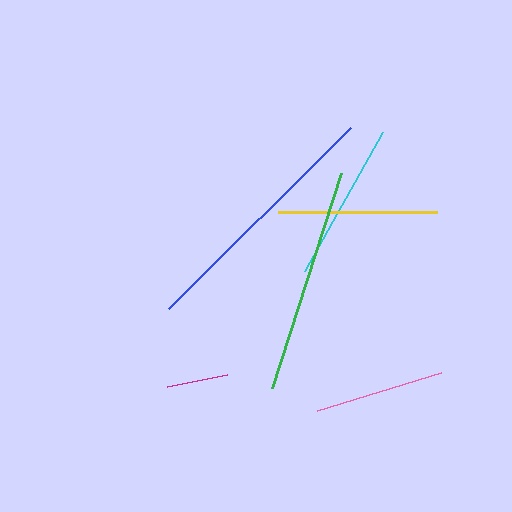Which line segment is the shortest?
The magenta line is the shortest at approximately 62 pixels.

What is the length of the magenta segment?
The magenta segment is approximately 62 pixels long.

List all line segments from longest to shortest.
From longest to shortest: blue, green, cyan, yellow, pink, magenta.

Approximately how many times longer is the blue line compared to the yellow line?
The blue line is approximately 1.6 times the length of the yellow line.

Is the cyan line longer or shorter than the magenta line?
The cyan line is longer than the magenta line.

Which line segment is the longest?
The blue line is the longest at approximately 256 pixels.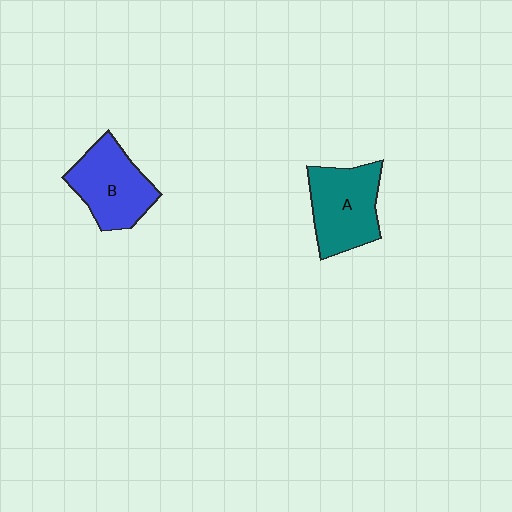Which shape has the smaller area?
Shape B (blue).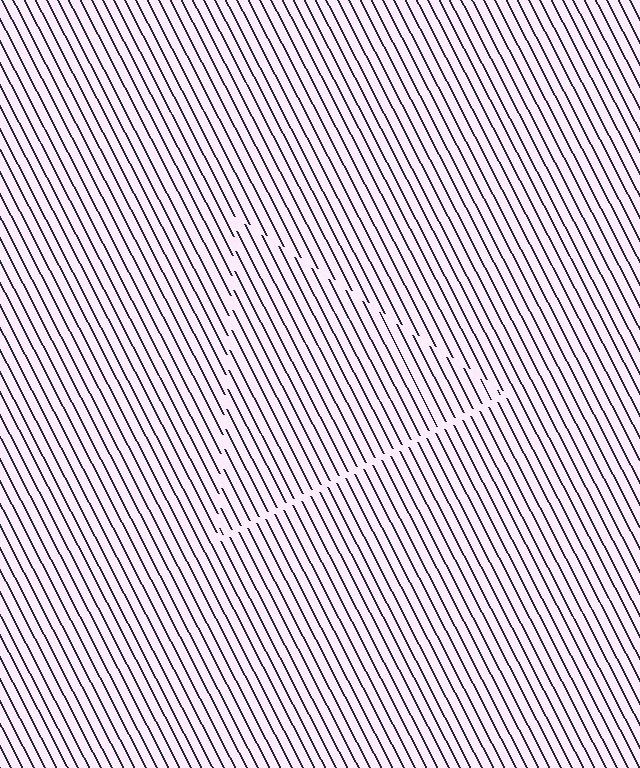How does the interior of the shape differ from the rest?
The interior of the shape contains the same grating, shifted by half a period — the contour is defined by the phase discontinuity where line-ends from the inner and outer gratings abut.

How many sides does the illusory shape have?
3 sides — the line-ends trace a triangle.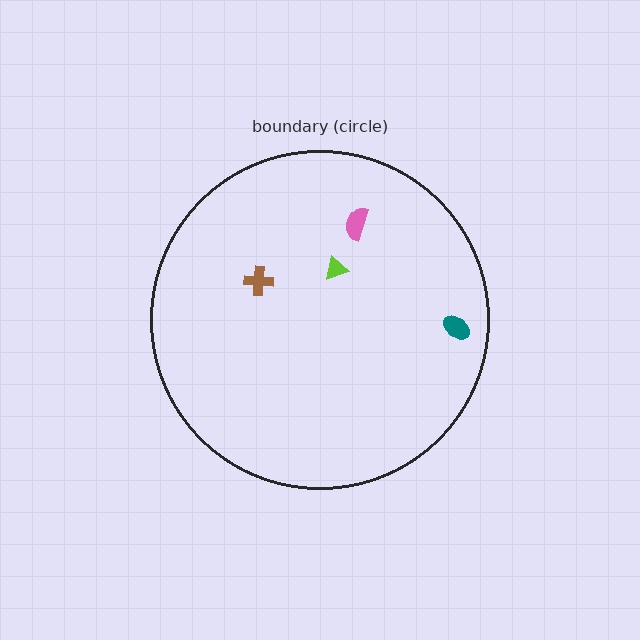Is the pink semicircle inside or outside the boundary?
Inside.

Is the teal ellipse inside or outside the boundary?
Inside.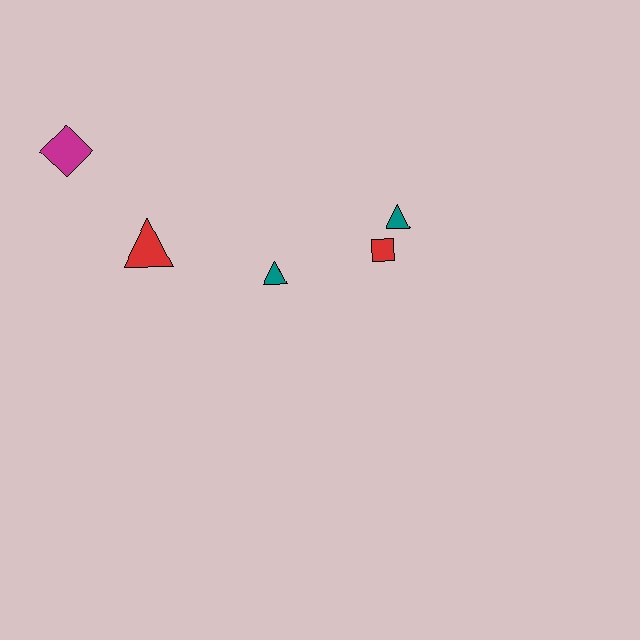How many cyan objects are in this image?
There are no cyan objects.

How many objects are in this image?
There are 5 objects.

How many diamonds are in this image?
There is 1 diamond.